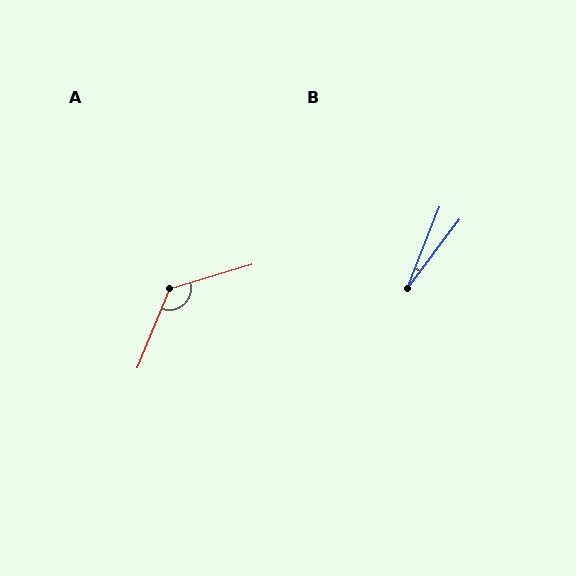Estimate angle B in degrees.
Approximately 16 degrees.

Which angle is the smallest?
B, at approximately 16 degrees.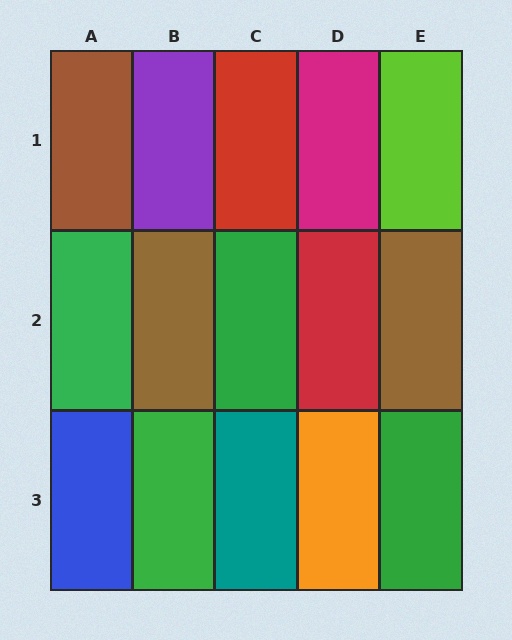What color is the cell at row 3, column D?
Orange.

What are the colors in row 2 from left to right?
Green, brown, green, red, brown.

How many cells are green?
4 cells are green.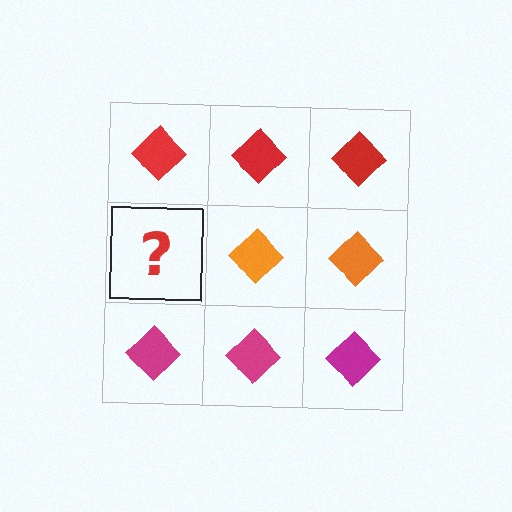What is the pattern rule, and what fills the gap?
The rule is that each row has a consistent color. The gap should be filled with an orange diamond.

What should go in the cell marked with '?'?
The missing cell should contain an orange diamond.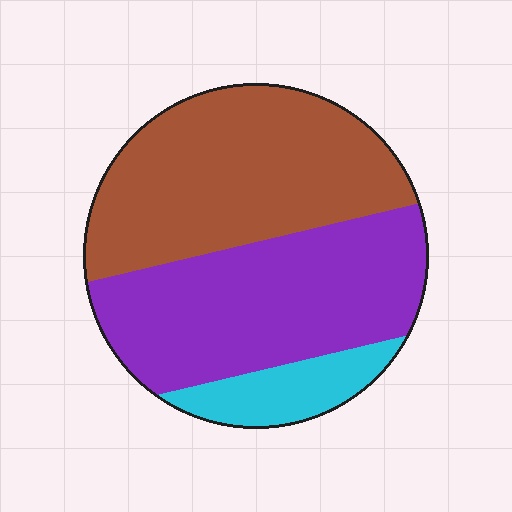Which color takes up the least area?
Cyan, at roughly 10%.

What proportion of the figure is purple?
Purple takes up about two fifths (2/5) of the figure.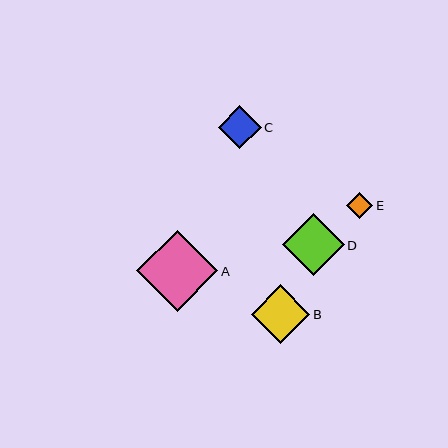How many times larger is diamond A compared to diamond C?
Diamond A is approximately 1.9 times the size of diamond C.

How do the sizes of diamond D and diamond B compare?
Diamond D and diamond B are approximately the same size.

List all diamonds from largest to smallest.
From largest to smallest: A, D, B, C, E.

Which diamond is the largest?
Diamond A is the largest with a size of approximately 82 pixels.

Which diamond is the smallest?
Diamond E is the smallest with a size of approximately 27 pixels.